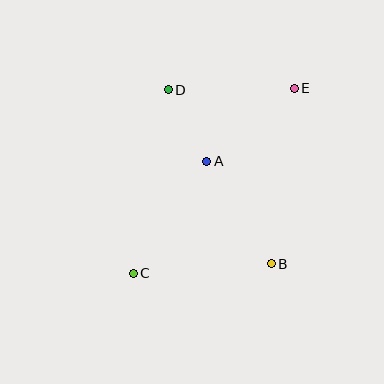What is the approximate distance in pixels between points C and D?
The distance between C and D is approximately 186 pixels.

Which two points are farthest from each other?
Points C and E are farthest from each other.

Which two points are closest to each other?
Points A and D are closest to each other.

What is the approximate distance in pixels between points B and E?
The distance between B and E is approximately 177 pixels.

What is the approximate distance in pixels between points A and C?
The distance between A and C is approximately 134 pixels.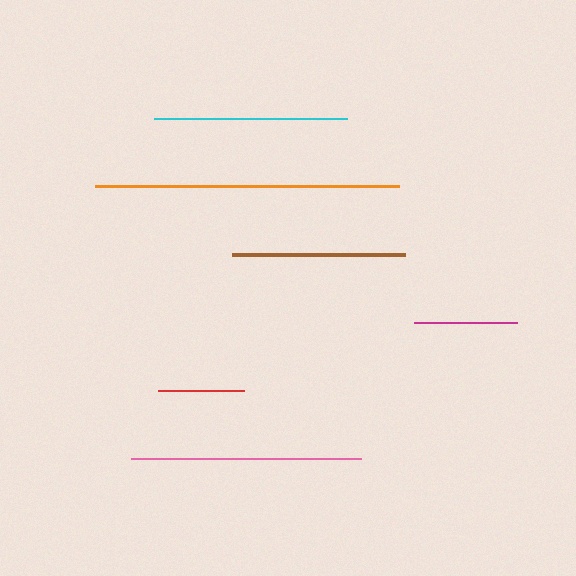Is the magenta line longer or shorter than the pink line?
The pink line is longer than the magenta line.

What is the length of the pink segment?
The pink segment is approximately 230 pixels long.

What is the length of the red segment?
The red segment is approximately 85 pixels long.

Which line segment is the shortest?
The red line is the shortest at approximately 85 pixels.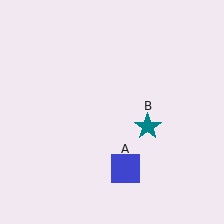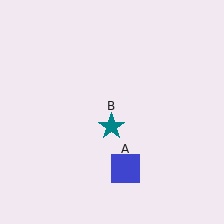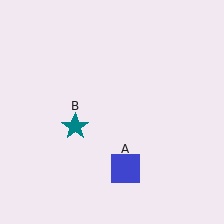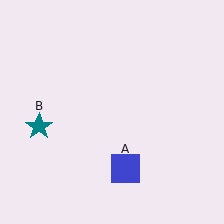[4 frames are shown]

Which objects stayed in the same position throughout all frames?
Blue square (object A) remained stationary.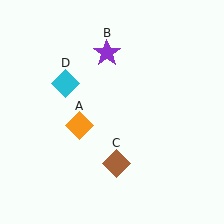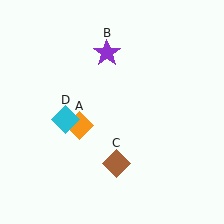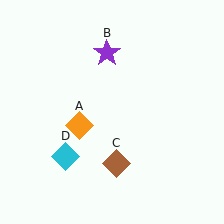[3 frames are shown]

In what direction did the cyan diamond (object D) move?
The cyan diamond (object D) moved down.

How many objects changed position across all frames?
1 object changed position: cyan diamond (object D).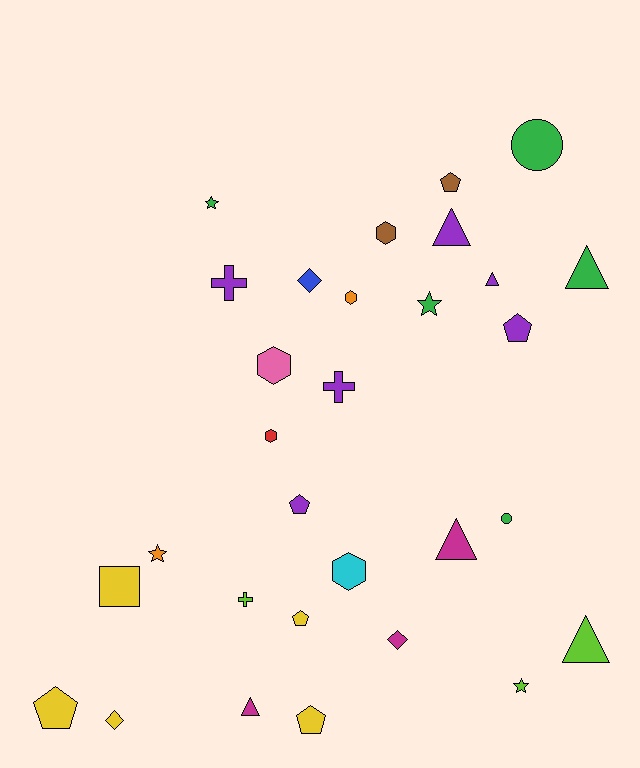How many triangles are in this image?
There are 6 triangles.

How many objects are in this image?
There are 30 objects.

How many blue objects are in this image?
There is 1 blue object.